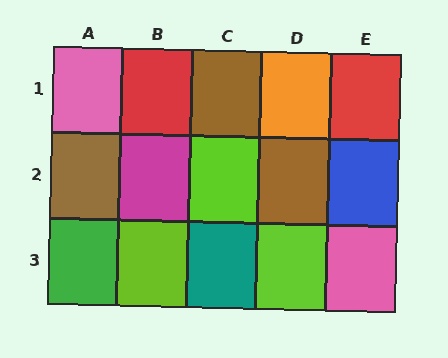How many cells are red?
2 cells are red.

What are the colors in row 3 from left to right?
Green, lime, teal, lime, pink.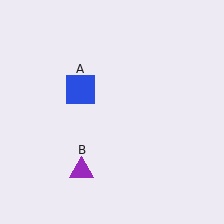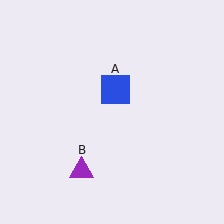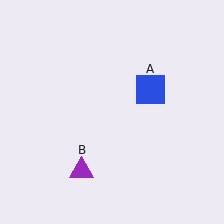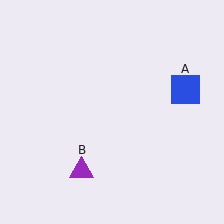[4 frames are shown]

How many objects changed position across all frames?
1 object changed position: blue square (object A).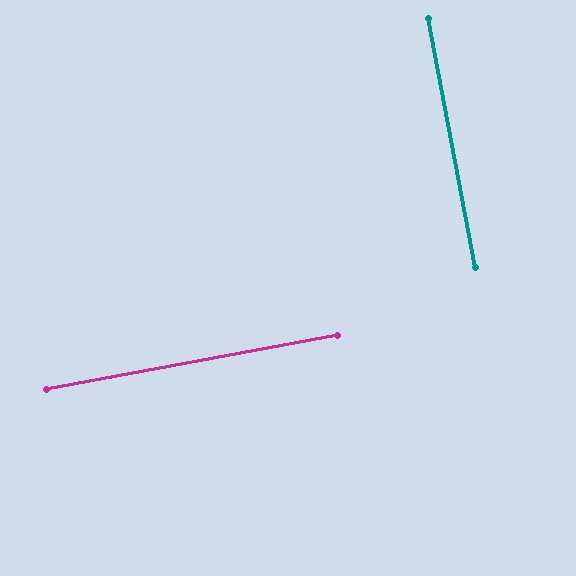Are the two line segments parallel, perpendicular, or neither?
Perpendicular — they meet at approximately 90°.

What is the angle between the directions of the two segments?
Approximately 90 degrees.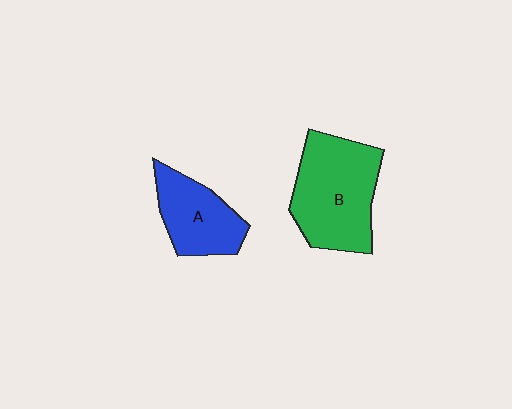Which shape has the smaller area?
Shape A (blue).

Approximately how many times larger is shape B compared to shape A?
Approximately 1.6 times.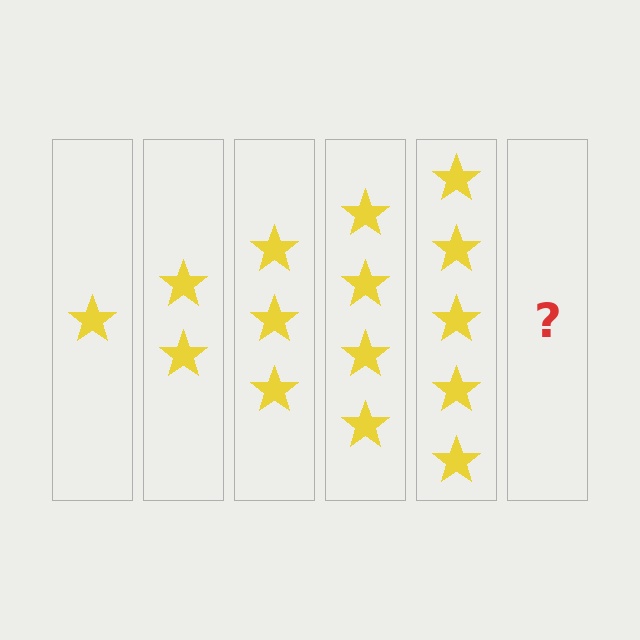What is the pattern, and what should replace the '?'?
The pattern is that each step adds one more star. The '?' should be 6 stars.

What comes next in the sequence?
The next element should be 6 stars.